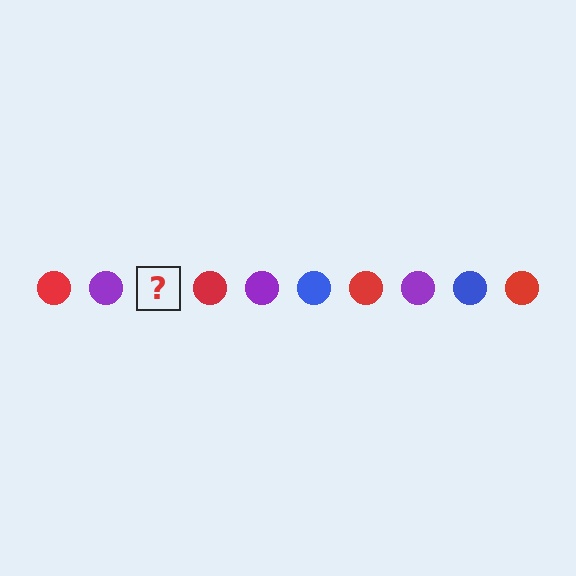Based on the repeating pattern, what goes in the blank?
The blank should be a blue circle.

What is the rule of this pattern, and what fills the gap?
The rule is that the pattern cycles through red, purple, blue circles. The gap should be filled with a blue circle.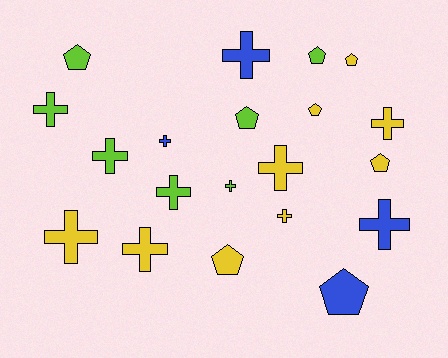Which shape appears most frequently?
Cross, with 12 objects.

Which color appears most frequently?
Yellow, with 9 objects.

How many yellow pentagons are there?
There are 4 yellow pentagons.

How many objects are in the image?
There are 20 objects.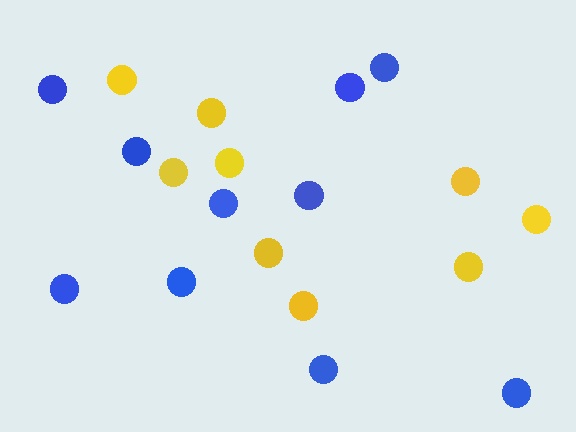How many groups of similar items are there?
There are 2 groups: one group of yellow circles (9) and one group of blue circles (10).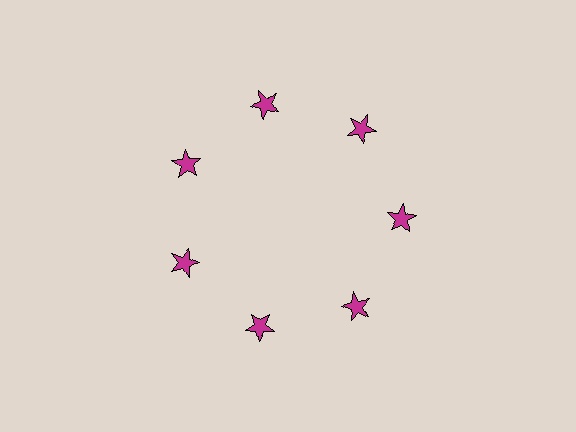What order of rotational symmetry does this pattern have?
This pattern has 7-fold rotational symmetry.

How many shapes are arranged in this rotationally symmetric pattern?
There are 7 shapes, arranged in 7 groups of 1.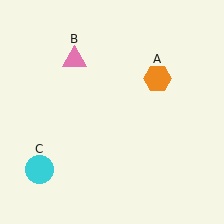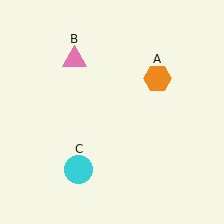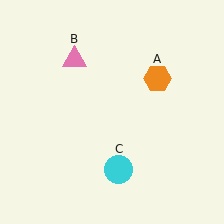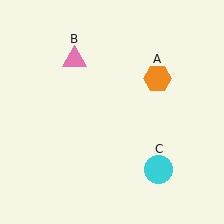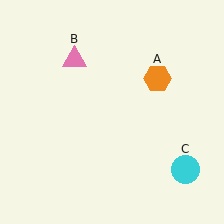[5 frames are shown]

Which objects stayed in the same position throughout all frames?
Orange hexagon (object A) and pink triangle (object B) remained stationary.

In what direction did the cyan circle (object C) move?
The cyan circle (object C) moved right.